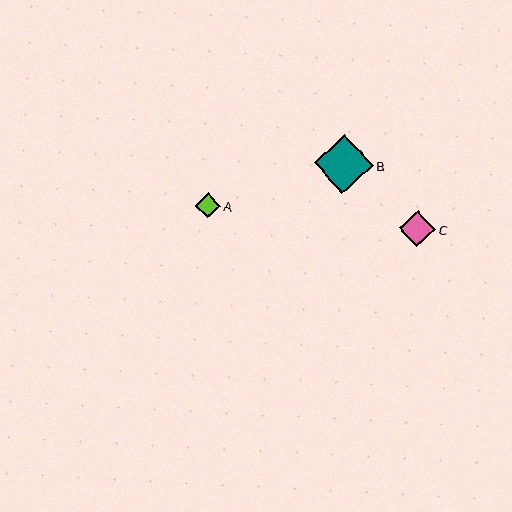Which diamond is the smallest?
Diamond A is the smallest with a size of approximately 25 pixels.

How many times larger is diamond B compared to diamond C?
Diamond B is approximately 1.6 times the size of diamond C.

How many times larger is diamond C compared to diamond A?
Diamond C is approximately 1.4 times the size of diamond A.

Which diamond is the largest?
Diamond B is the largest with a size of approximately 59 pixels.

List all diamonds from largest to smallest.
From largest to smallest: B, C, A.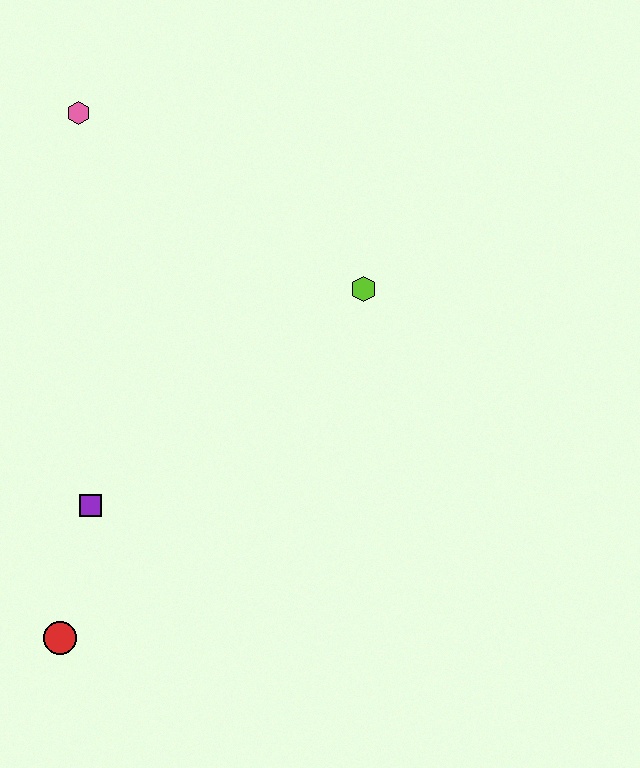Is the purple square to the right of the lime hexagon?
No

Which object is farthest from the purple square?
The pink hexagon is farthest from the purple square.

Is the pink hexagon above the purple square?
Yes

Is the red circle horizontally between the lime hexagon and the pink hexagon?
No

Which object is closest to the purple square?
The red circle is closest to the purple square.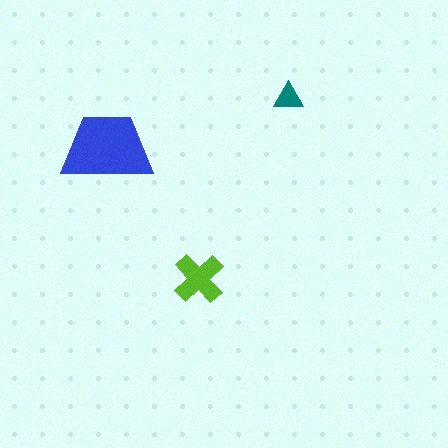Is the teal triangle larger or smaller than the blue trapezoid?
Smaller.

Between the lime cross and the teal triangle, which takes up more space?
The lime cross.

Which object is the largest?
The blue trapezoid.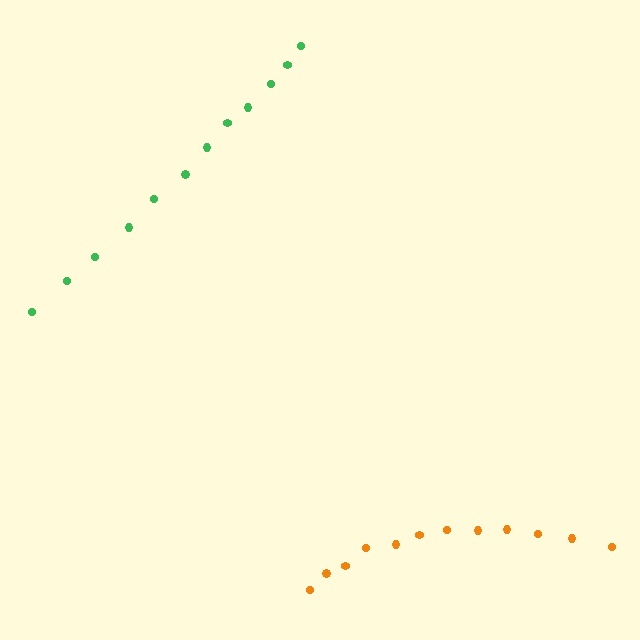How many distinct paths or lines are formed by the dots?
There are 2 distinct paths.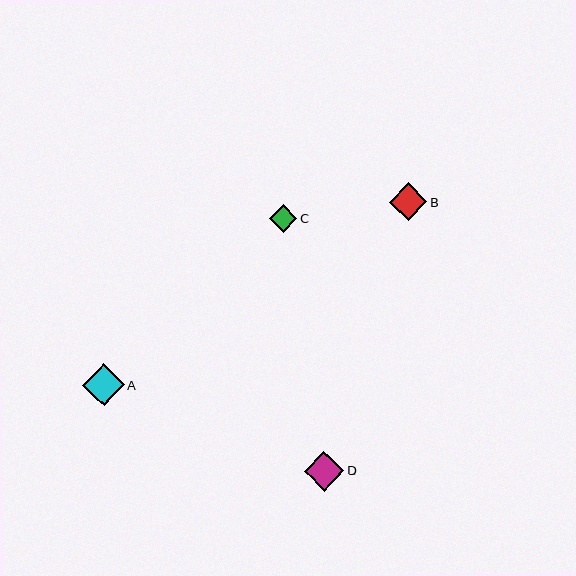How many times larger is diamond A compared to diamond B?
Diamond A is approximately 1.1 times the size of diamond B.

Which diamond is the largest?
Diamond A is the largest with a size of approximately 42 pixels.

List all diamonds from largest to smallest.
From largest to smallest: A, D, B, C.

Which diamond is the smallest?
Diamond C is the smallest with a size of approximately 27 pixels.